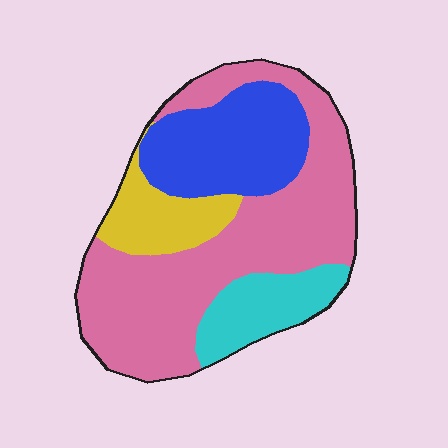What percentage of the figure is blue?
Blue takes up less than a quarter of the figure.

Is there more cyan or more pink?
Pink.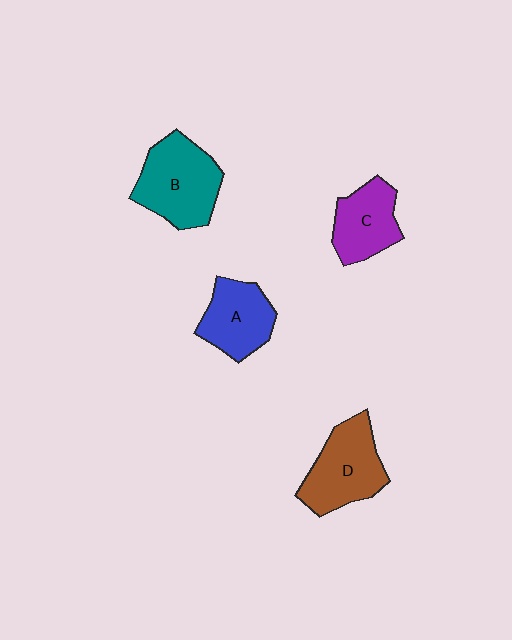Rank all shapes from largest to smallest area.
From largest to smallest: B (teal), D (brown), A (blue), C (purple).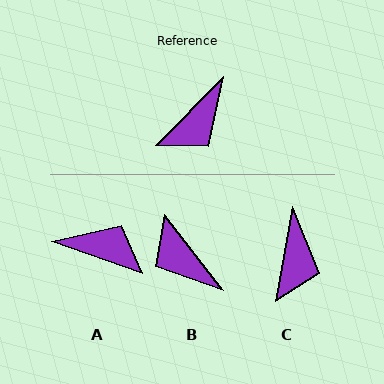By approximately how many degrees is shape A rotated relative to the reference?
Approximately 115 degrees counter-clockwise.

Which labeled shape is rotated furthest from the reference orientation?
A, about 115 degrees away.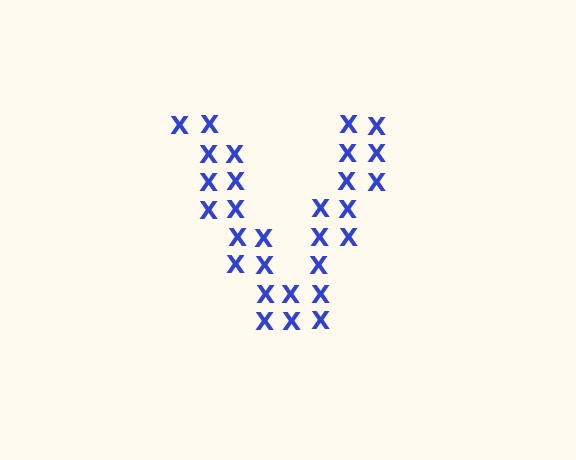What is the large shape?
The large shape is the letter V.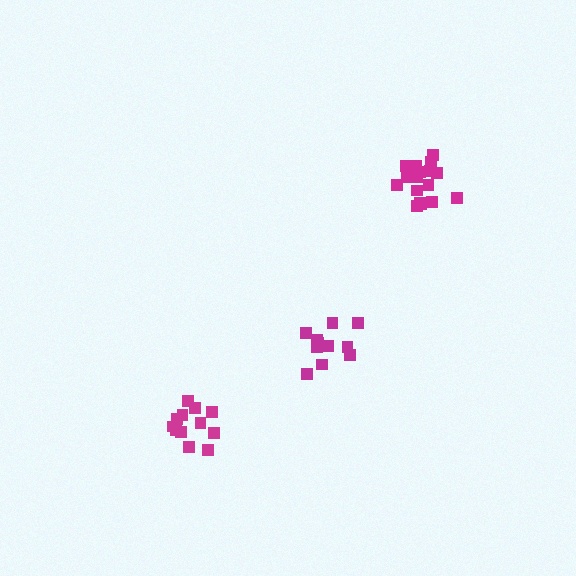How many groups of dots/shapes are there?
There are 3 groups.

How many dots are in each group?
Group 1: 11 dots, Group 2: 12 dots, Group 3: 17 dots (40 total).